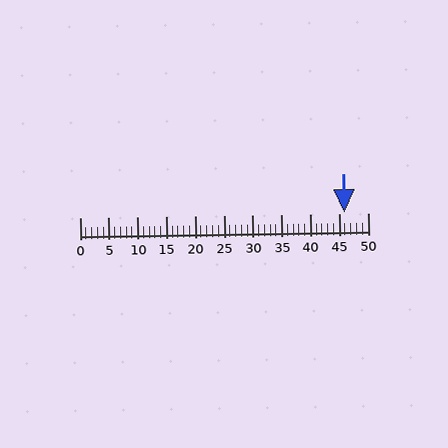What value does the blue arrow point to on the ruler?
The blue arrow points to approximately 46.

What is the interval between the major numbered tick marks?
The major tick marks are spaced 5 units apart.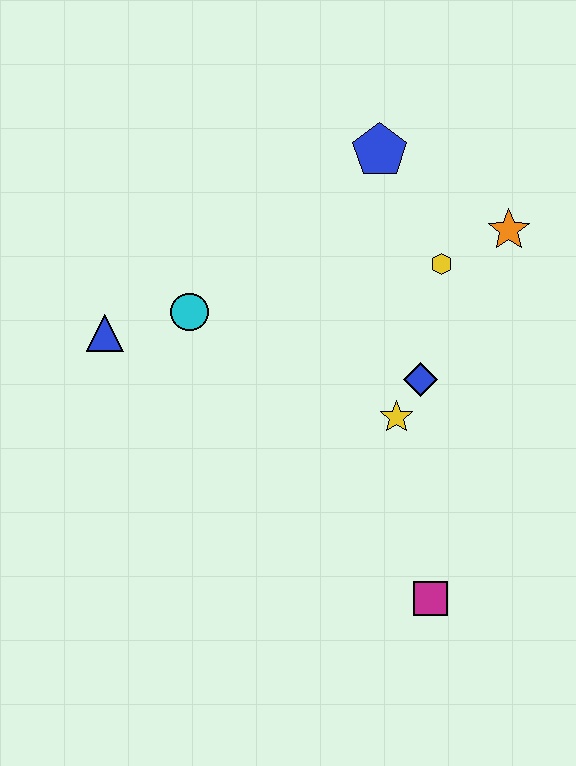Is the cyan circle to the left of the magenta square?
Yes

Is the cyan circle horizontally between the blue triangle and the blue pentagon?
Yes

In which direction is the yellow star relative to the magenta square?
The yellow star is above the magenta square.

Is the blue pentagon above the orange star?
Yes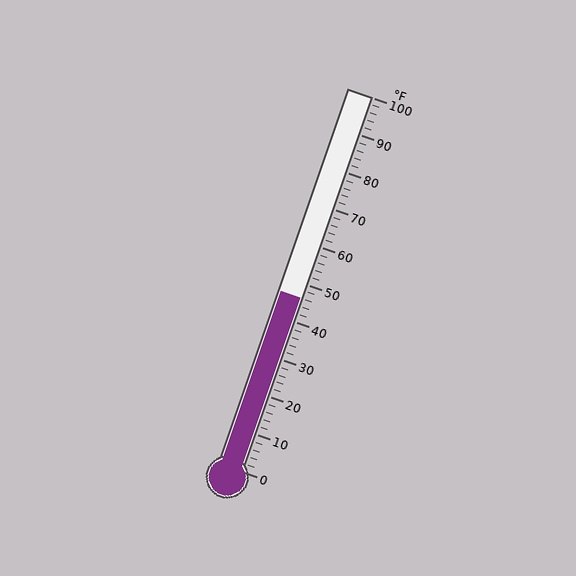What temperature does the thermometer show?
The thermometer shows approximately 46°F.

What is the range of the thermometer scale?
The thermometer scale ranges from 0°F to 100°F.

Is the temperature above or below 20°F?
The temperature is above 20°F.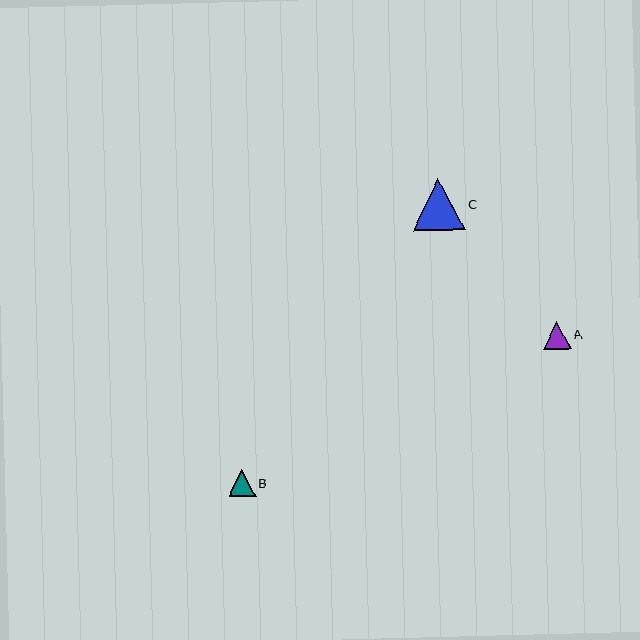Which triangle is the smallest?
Triangle B is the smallest with a size of approximately 26 pixels.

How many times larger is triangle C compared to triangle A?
Triangle C is approximately 1.9 times the size of triangle A.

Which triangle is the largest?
Triangle C is the largest with a size of approximately 52 pixels.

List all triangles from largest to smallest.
From largest to smallest: C, A, B.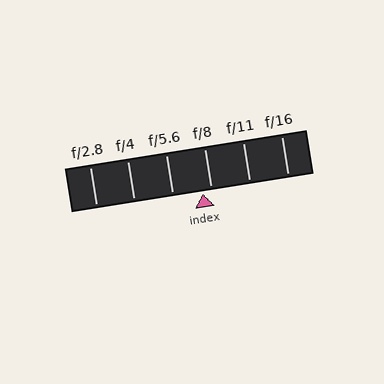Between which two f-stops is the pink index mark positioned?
The index mark is between f/5.6 and f/8.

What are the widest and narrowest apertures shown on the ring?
The widest aperture shown is f/2.8 and the narrowest is f/16.